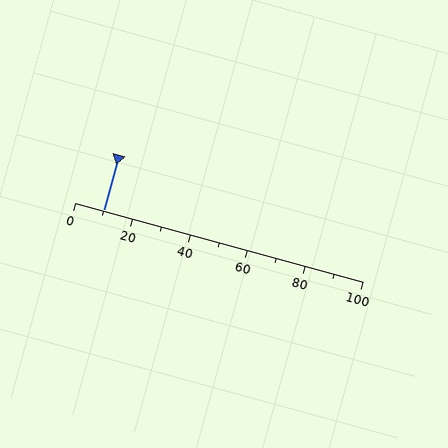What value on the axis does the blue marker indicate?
The marker indicates approximately 10.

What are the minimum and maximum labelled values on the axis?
The axis runs from 0 to 100.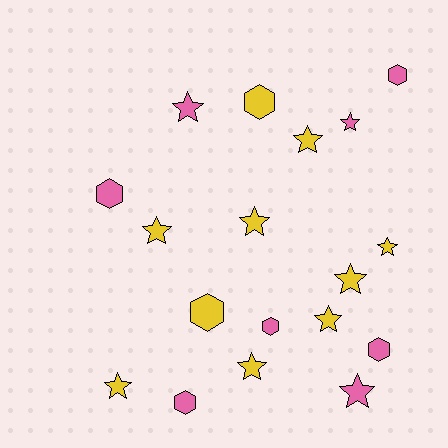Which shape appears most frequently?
Star, with 11 objects.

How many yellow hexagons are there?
There are 2 yellow hexagons.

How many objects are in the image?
There are 18 objects.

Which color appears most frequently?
Yellow, with 10 objects.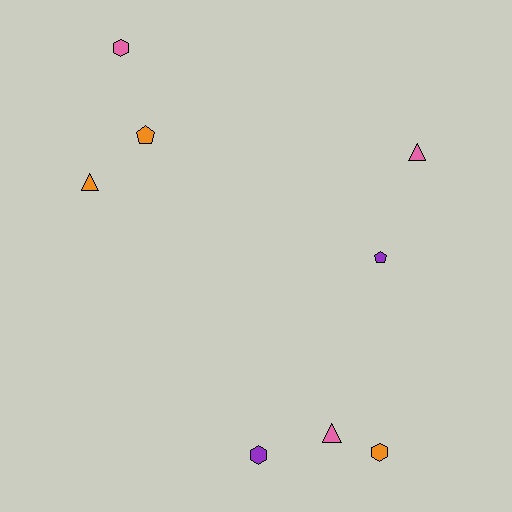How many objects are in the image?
There are 8 objects.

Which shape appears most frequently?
Hexagon, with 3 objects.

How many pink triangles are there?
There are 2 pink triangles.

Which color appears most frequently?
Pink, with 3 objects.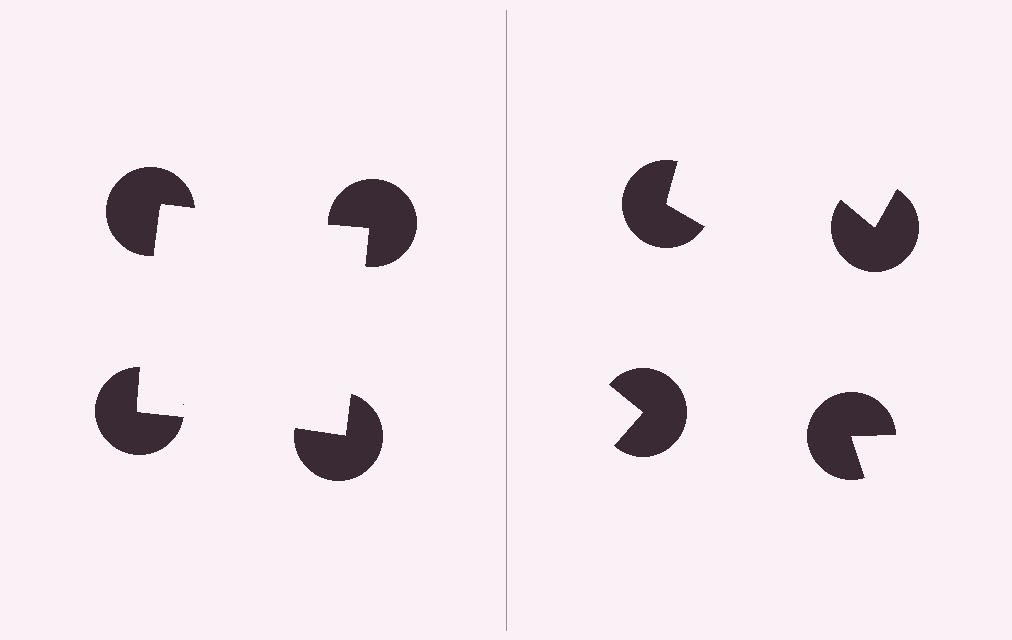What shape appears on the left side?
An illusory square.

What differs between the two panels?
The pac-man discs are positioned identically on both sides; only the wedge orientations differ. On the left they align to a square; on the right they are misaligned.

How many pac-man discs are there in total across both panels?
8 — 4 on each side.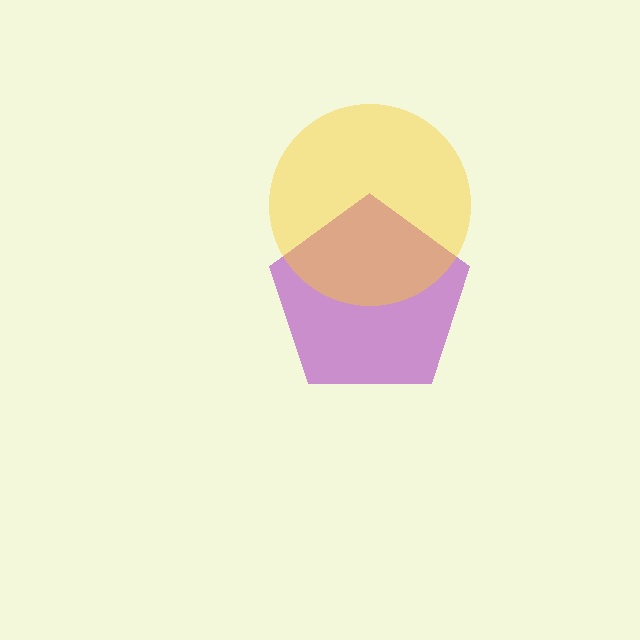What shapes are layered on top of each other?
The layered shapes are: a purple pentagon, a yellow circle.